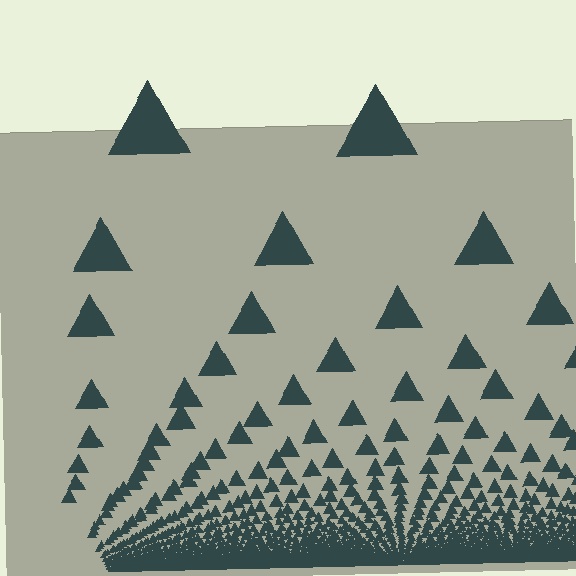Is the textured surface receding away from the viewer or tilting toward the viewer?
The surface appears to tilt toward the viewer. Texture elements get larger and sparser toward the top.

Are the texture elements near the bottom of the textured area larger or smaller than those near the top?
Smaller. The gradient is inverted — elements near the bottom are smaller and denser.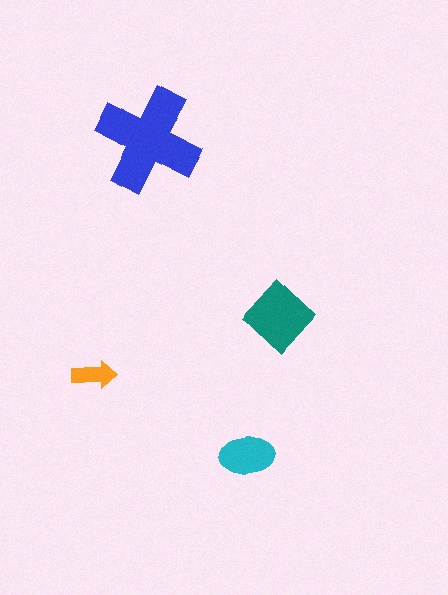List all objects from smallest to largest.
The orange arrow, the cyan ellipse, the teal diamond, the blue cross.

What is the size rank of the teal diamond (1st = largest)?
2nd.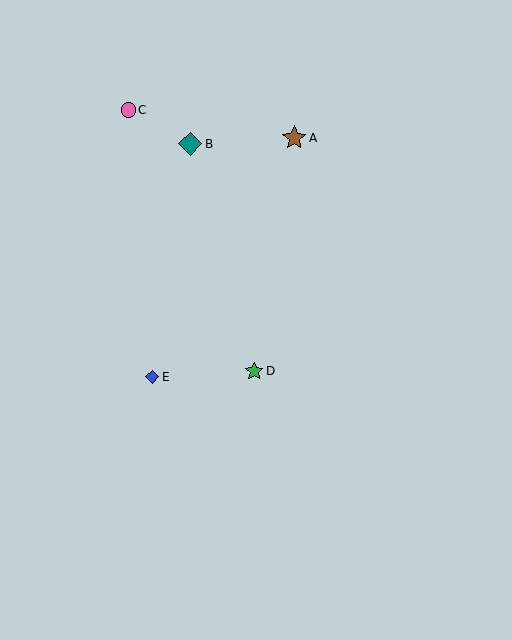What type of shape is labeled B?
Shape B is a teal diamond.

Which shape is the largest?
The brown star (labeled A) is the largest.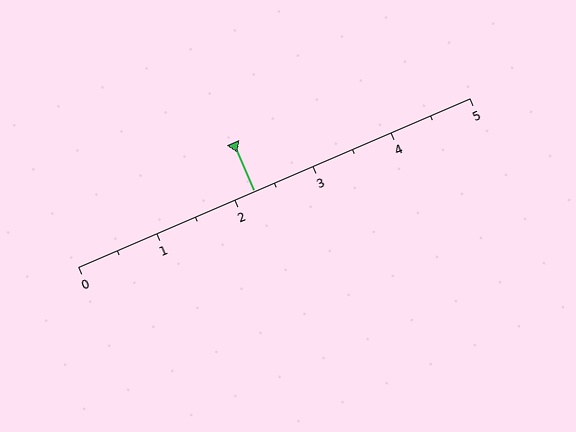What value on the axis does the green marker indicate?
The marker indicates approximately 2.2.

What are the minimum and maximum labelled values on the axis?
The axis runs from 0 to 5.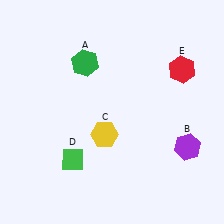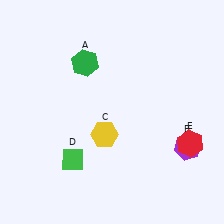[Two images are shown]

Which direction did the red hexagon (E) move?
The red hexagon (E) moved down.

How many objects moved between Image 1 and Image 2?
1 object moved between the two images.